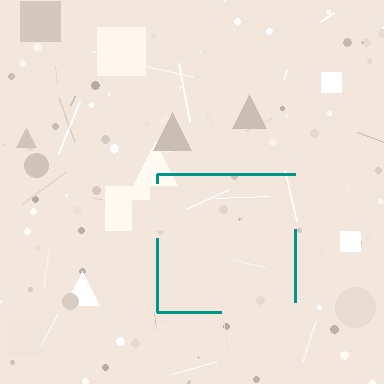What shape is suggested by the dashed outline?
The dashed outline suggests a square.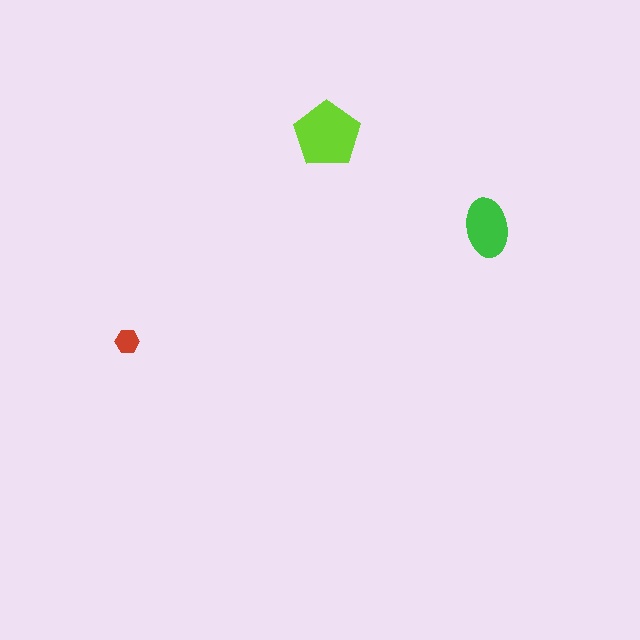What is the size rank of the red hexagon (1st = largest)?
3rd.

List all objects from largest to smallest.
The lime pentagon, the green ellipse, the red hexagon.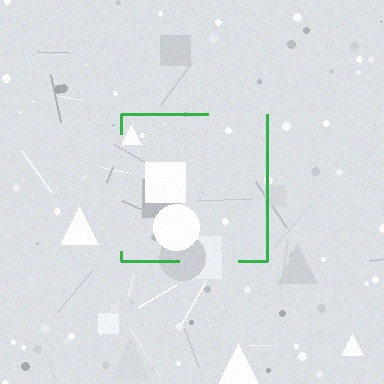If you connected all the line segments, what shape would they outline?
They would outline a square.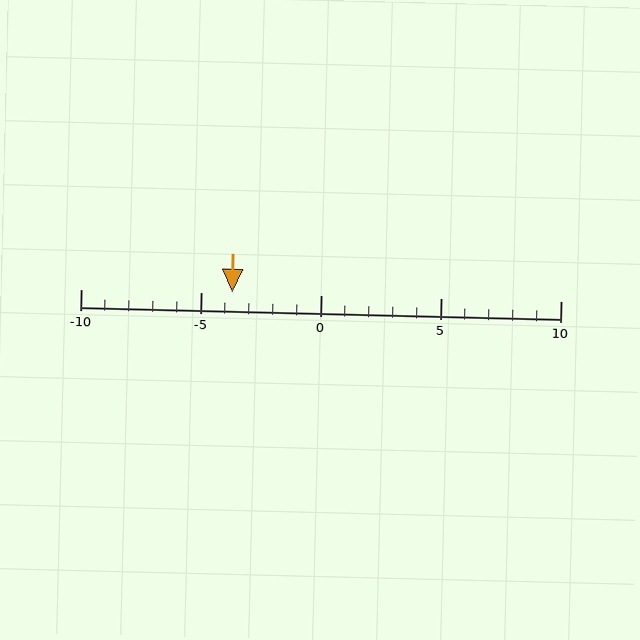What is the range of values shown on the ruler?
The ruler shows values from -10 to 10.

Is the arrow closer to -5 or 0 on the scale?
The arrow is closer to -5.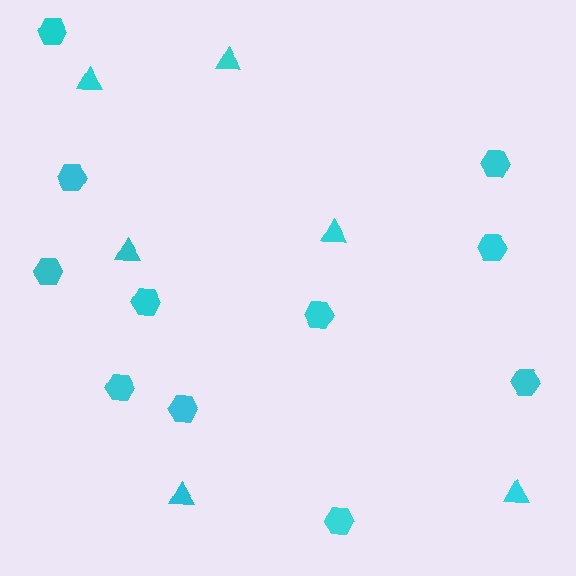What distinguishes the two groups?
There are 2 groups: one group of hexagons (11) and one group of triangles (6).